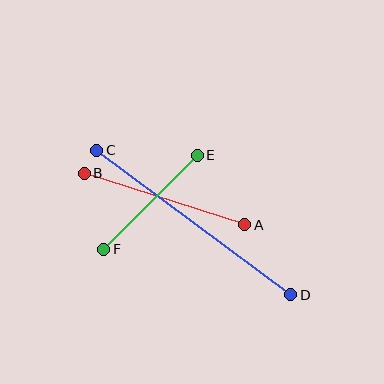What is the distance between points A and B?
The distance is approximately 169 pixels.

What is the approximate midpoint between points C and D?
The midpoint is at approximately (194, 223) pixels.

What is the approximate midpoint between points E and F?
The midpoint is at approximately (150, 202) pixels.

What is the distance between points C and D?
The distance is approximately 242 pixels.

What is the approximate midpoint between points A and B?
The midpoint is at approximately (165, 199) pixels.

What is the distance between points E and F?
The distance is approximately 133 pixels.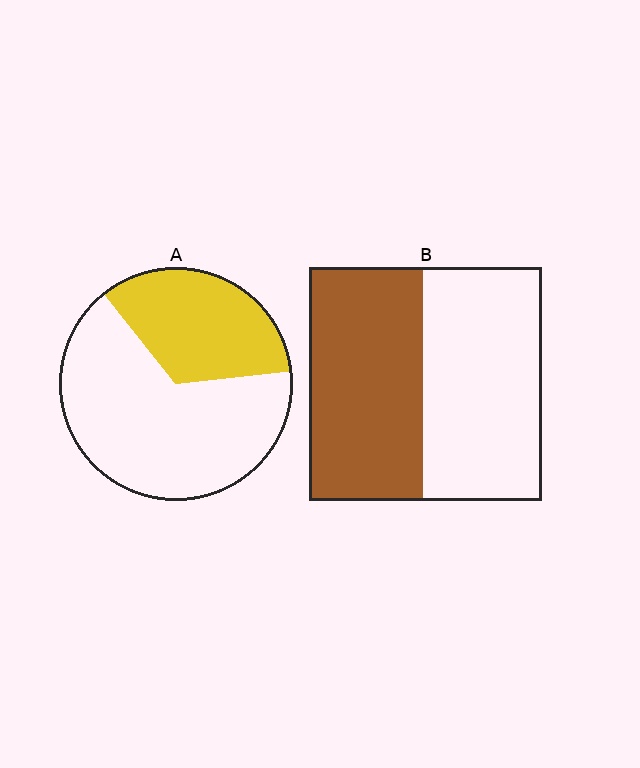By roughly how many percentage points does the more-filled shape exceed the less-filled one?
By roughly 15 percentage points (B over A).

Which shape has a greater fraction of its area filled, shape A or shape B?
Shape B.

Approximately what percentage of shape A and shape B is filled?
A is approximately 35% and B is approximately 50%.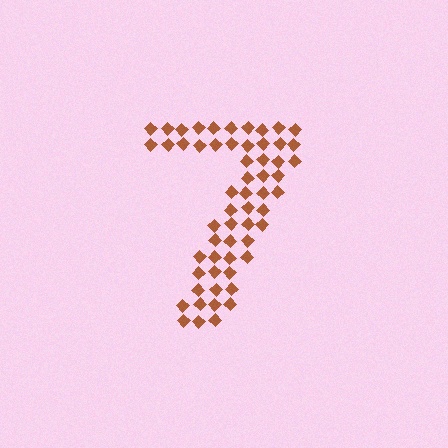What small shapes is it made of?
It is made of small diamonds.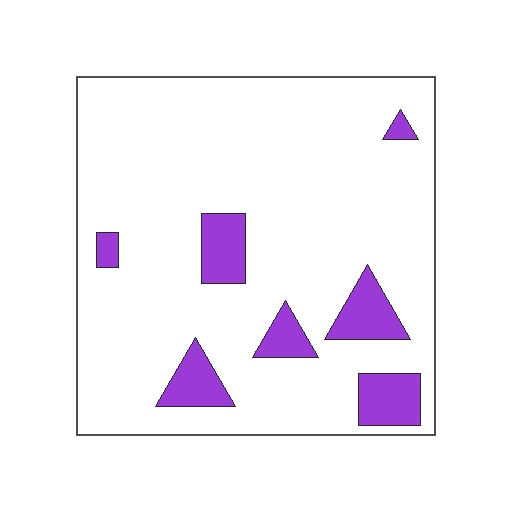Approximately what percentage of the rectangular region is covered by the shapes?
Approximately 10%.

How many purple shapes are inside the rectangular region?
7.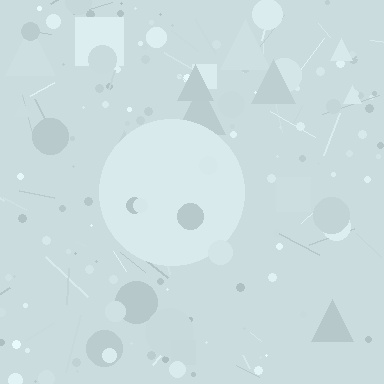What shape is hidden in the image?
A circle is hidden in the image.